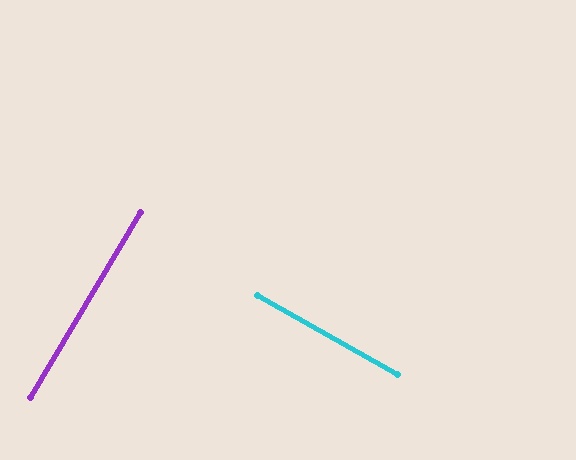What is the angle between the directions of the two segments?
Approximately 88 degrees.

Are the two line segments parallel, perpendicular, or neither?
Perpendicular — they meet at approximately 88°.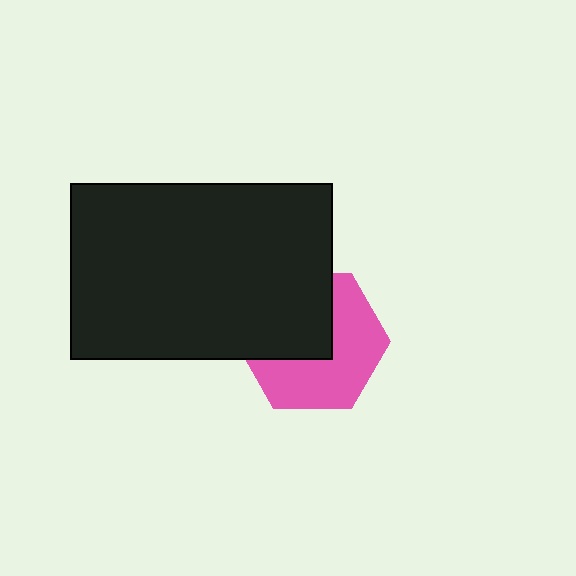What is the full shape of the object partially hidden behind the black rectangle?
The partially hidden object is a pink hexagon.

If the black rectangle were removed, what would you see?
You would see the complete pink hexagon.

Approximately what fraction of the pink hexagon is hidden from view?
Roughly 44% of the pink hexagon is hidden behind the black rectangle.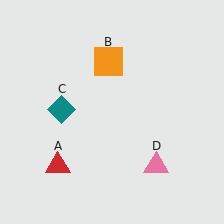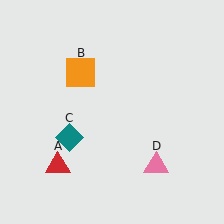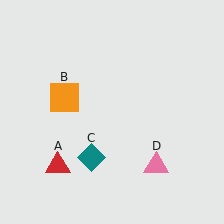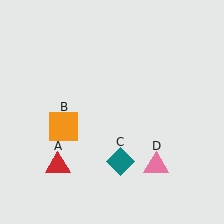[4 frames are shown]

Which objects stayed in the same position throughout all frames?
Red triangle (object A) and pink triangle (object D) remained stationary.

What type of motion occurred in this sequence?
The orange square (object B), teal diamond (object C) rotated counterclockwise around the center of the scene.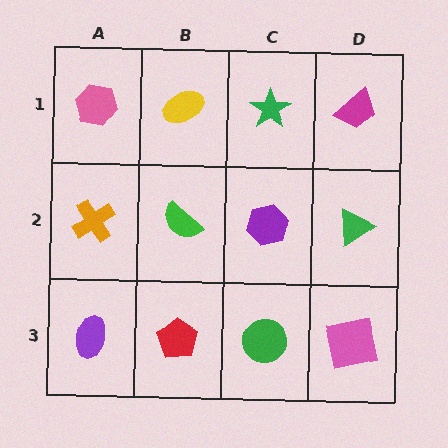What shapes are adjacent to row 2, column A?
A pink hexagon (row 1, column A), a purple ellipse (row 3, column A), a green semicircle (row 2, column B).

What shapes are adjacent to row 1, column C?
A purple hexagon (row 2, column C), a yellow ellipse (row 1, column B), a magenta trapezoid (row 1, column D).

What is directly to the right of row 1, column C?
A magenta trapezoid.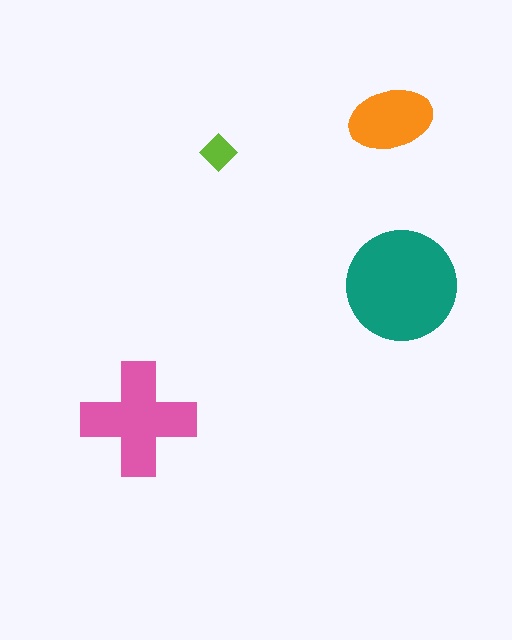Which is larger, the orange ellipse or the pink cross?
The pink cross.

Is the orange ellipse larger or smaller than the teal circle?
Smaller.